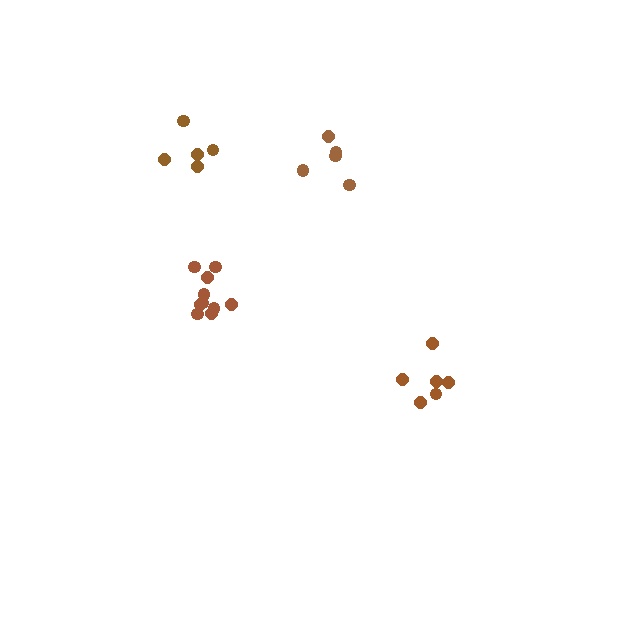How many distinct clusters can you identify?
There are 4 distinct clusters.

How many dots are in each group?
Group 1: 5 dots, Group 2: 10 dots, Group 3: 5 dots, Group 4: 6 dots (26 total).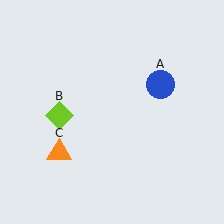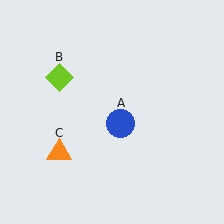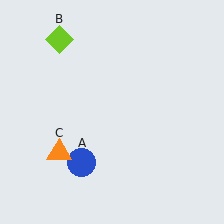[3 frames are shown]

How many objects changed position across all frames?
2 objects changed position: blue circle (object A), lime diamond (object B).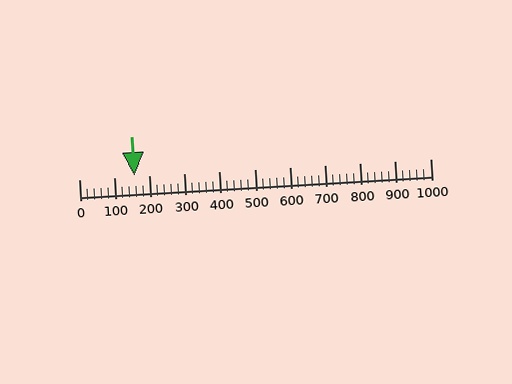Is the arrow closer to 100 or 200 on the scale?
The arrow is closer to 200.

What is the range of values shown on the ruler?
The ruler shows values from 0 to 1000.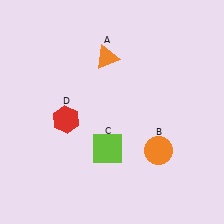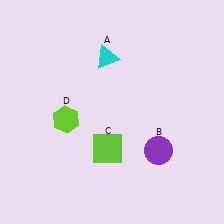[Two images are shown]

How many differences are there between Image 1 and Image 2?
There are 3 differences between the two images.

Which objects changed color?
A changed from orange to cyan. B changed from orange to purple. D changed from red to lime.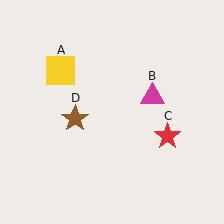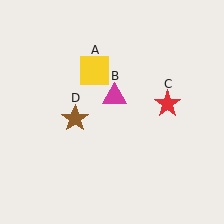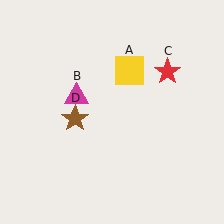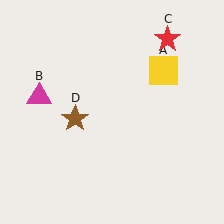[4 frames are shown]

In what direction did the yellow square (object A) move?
The yellow square (object A) moved right.